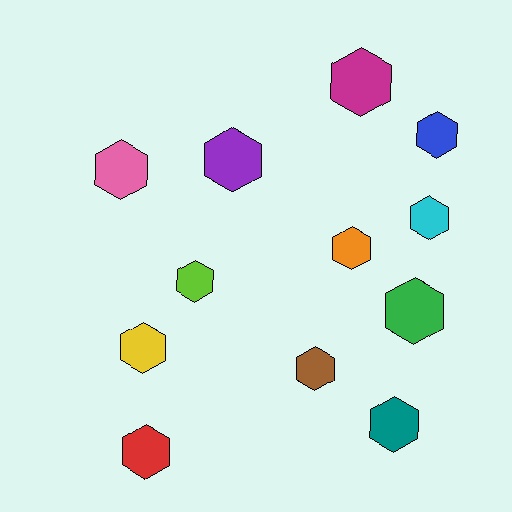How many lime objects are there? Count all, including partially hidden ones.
There is 1 lime object.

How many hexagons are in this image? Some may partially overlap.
There are 12 hexagons.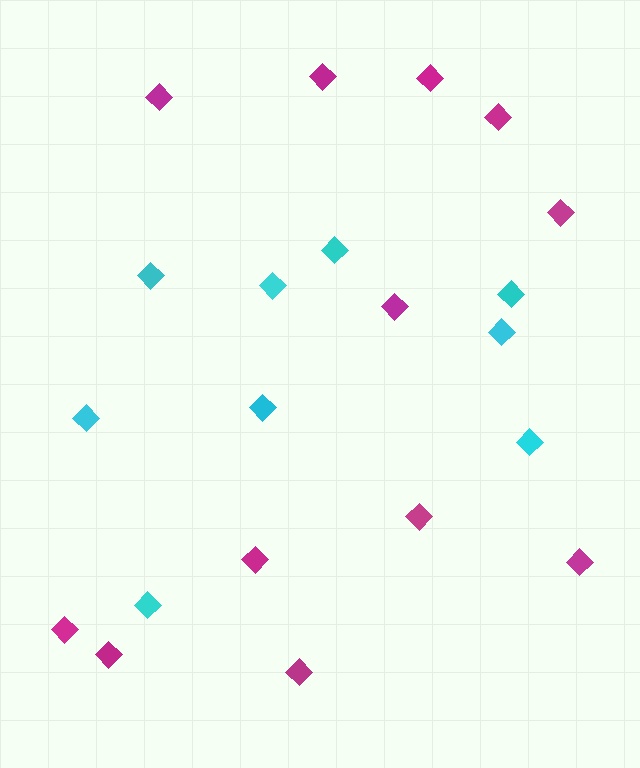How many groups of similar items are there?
There are 2 groups: one group of magenta diamonds (12) and one group of cyan diamonds (9).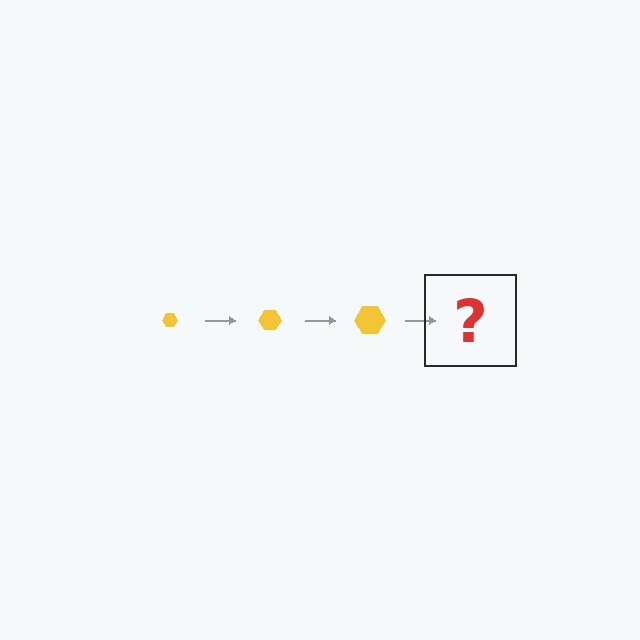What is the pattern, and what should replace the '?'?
The pattern is that the hexagon gets progressively larger each step. The '?' should be a yellow hexagon, larger than the previous one.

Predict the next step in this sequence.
The next step is a yellow hexagon, larger than the previous one.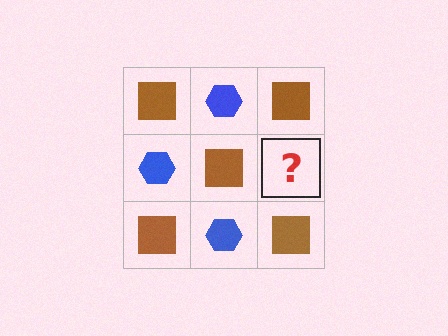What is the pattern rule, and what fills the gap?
The rule is that it alternates brown square and blue hexagon in a checkerboard pattern. The gap should be filled with a blue hexagon.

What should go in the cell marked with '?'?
The missing cell should contain a blue hexagon.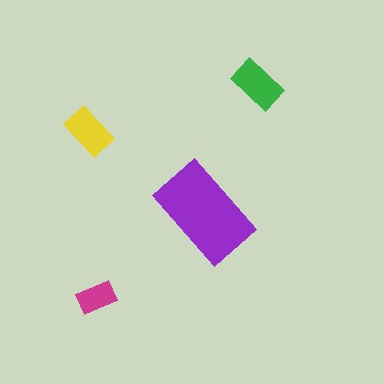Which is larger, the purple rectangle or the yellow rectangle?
The purple one.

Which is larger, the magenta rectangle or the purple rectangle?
The purple one.